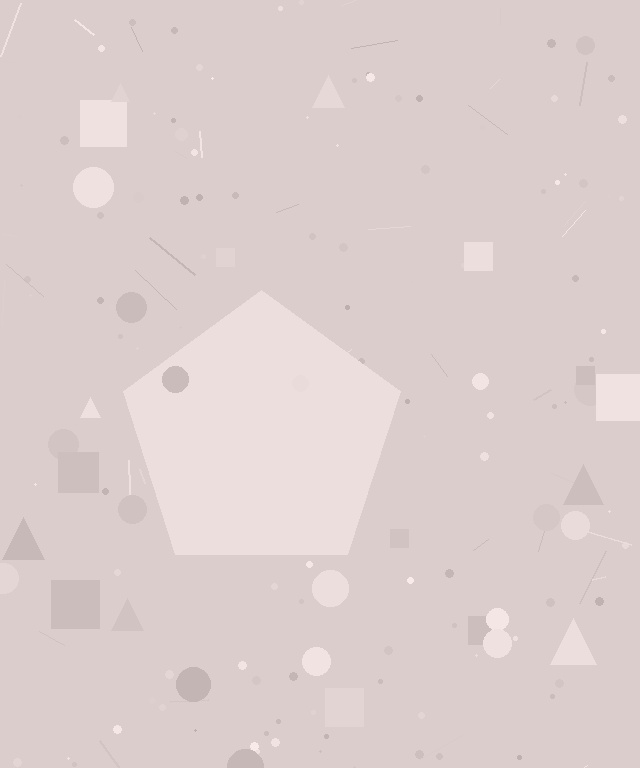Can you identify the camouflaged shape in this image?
The camouflaged shape is a pentagon.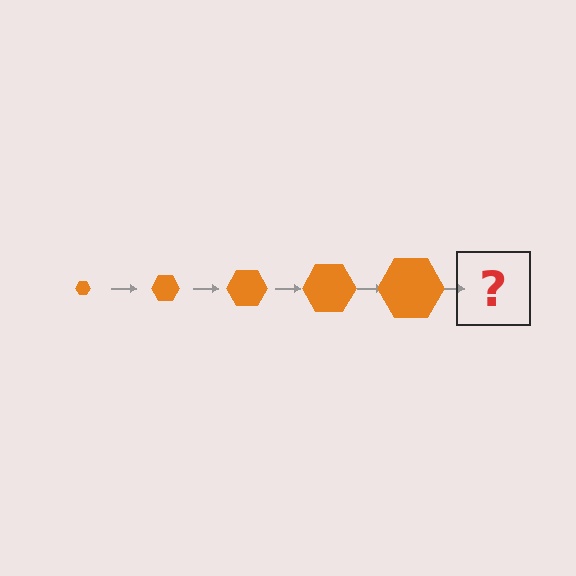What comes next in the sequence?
The next element should be an orange hexagon, larger than the previous one.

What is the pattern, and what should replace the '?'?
The pattern is that the hexagon gets progressively larger each step. The '?' should be an orange hexagon, larger than the previous one.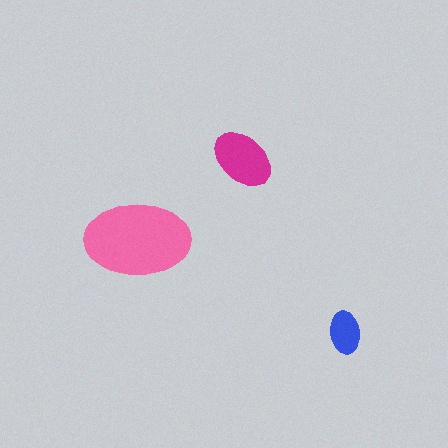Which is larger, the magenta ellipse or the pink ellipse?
The pink one.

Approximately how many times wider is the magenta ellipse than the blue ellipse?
About 1.5 times wider.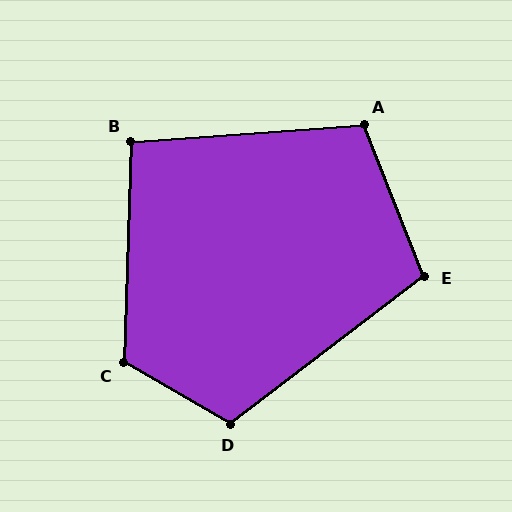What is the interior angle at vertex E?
Approximately 105 degrees (obtuse).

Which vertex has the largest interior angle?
C, at approximately 118 degrees.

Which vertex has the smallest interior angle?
B, at approximately 96 degrees.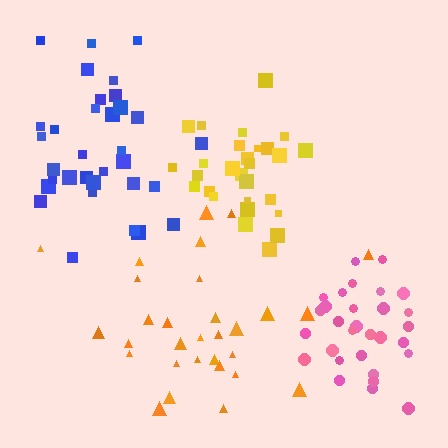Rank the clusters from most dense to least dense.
yellow, pink, blue, orange.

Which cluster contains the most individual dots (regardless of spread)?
Blue (33).